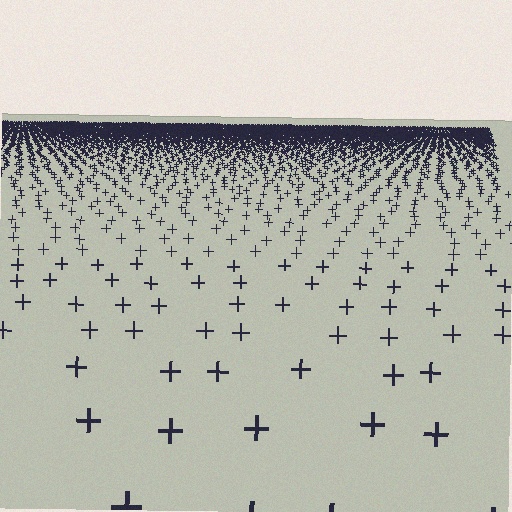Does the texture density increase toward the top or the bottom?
Density increases toward the top.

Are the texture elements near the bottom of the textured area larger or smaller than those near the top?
Larger. Near the bottom, elements are closer to the viewer and appear at a bigger on-screen size.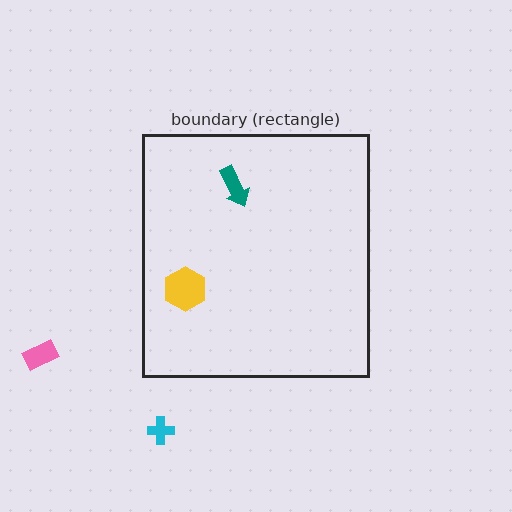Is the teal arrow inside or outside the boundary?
Inside.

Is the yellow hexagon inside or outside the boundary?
Inside.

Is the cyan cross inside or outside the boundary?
Outside.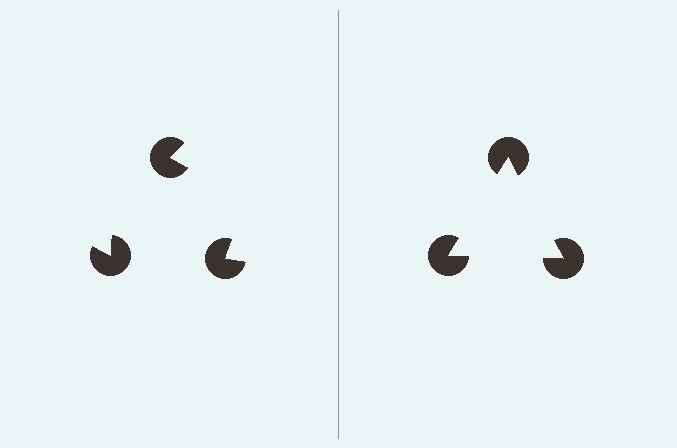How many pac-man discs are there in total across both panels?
6 — 3 on each side.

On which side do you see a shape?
An illusory triangle appears on the right side. On the left side the wedge cuts are rotated, so no coherent shape forms.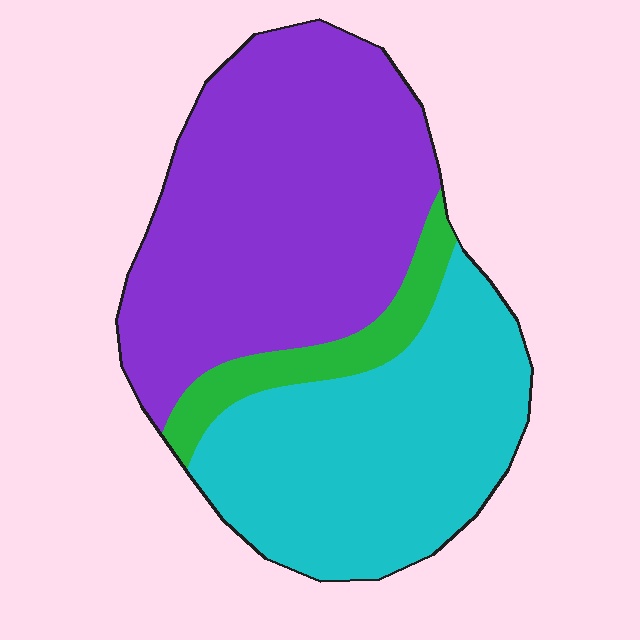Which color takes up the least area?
Green, at roughly 10%.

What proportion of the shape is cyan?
Cyan covers about 40% of the shape.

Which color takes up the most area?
Purple, at roughly 50%.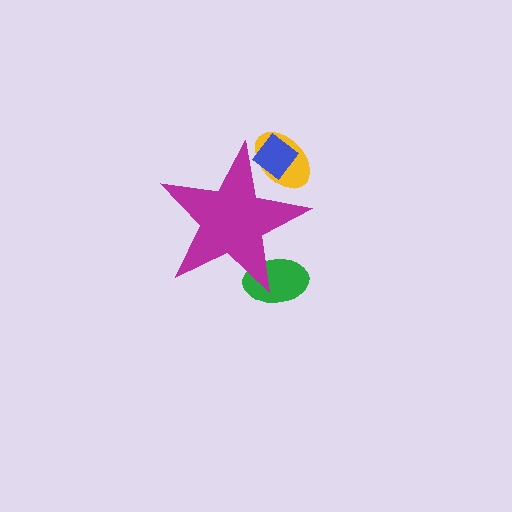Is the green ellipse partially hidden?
Yes, the green ellipse is partially hidden behind the magenta star.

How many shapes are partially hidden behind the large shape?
3 shapes are partially hidden.